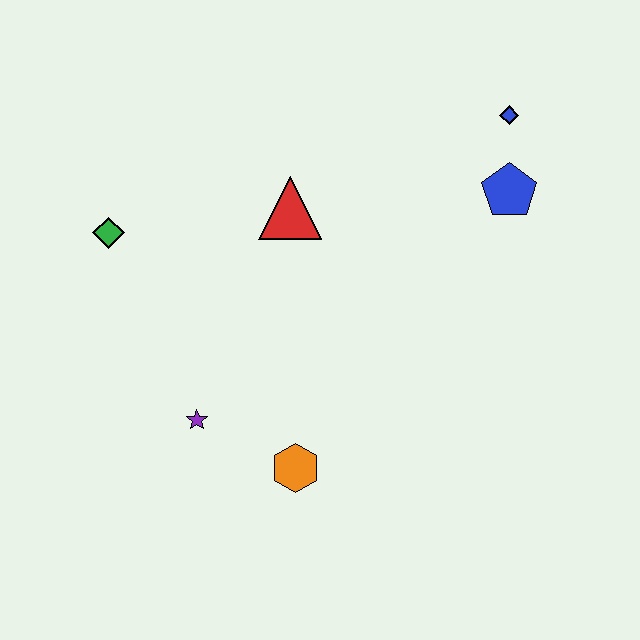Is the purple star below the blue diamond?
Yes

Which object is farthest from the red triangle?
The orange hexagon is farthest from the red triangle.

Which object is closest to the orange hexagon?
The purple star is closest to the orange hexagon.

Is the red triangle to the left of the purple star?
No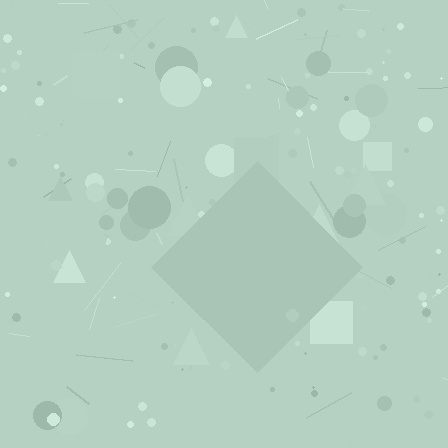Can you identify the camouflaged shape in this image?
The camouflaged shape is a diamond.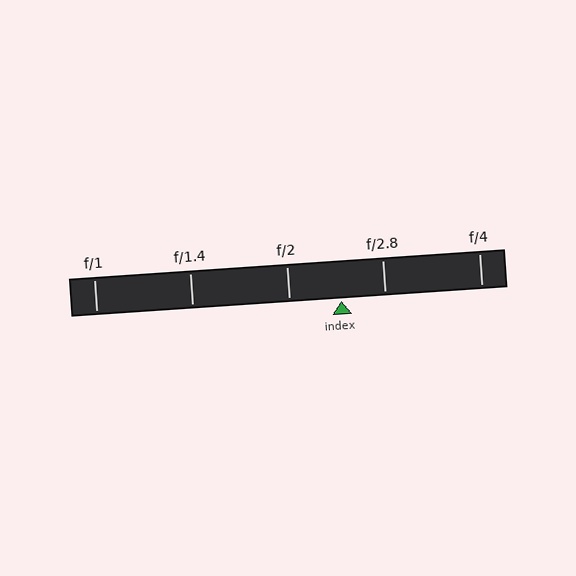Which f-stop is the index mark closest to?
The index mark is closest to f/2.8.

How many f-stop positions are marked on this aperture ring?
There are 5 f-stop positions marked.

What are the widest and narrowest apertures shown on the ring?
The widest aperture shown is f/1 and the narrowest is f/4.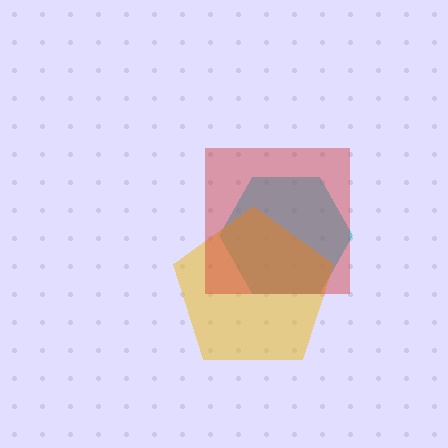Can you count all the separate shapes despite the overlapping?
Yes, there are 3 separate shapes.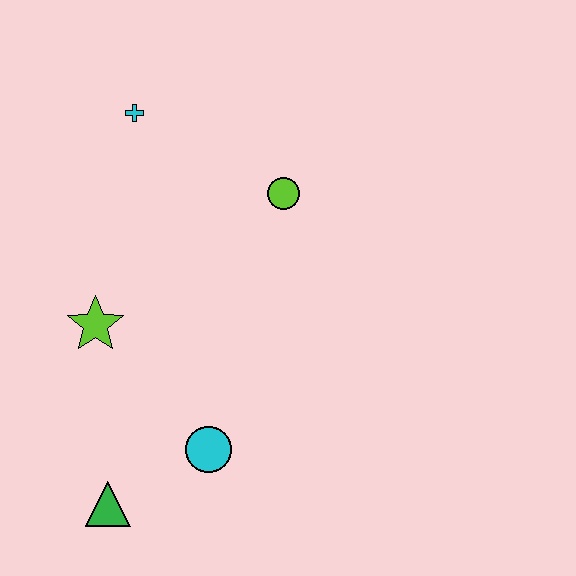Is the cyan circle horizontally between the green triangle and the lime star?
No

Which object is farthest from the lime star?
The lime circle is farthest from the lime star.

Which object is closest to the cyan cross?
The lime circle is closest to the cyan cross.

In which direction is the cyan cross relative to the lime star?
The cyan cross is above the lime star.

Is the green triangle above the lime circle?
No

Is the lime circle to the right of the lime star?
Yes